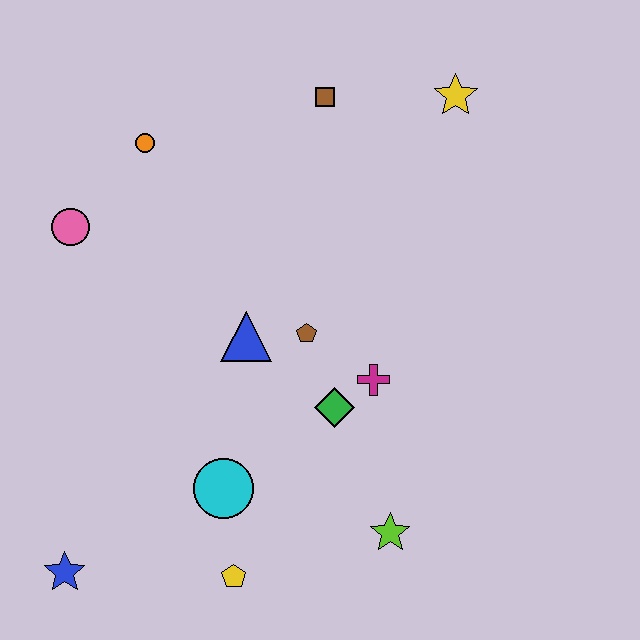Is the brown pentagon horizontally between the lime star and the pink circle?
Yes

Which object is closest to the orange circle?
The pink circle is closest to the orange circle.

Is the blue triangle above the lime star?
Yes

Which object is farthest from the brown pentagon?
The blue star is farthest from the brown pentagon.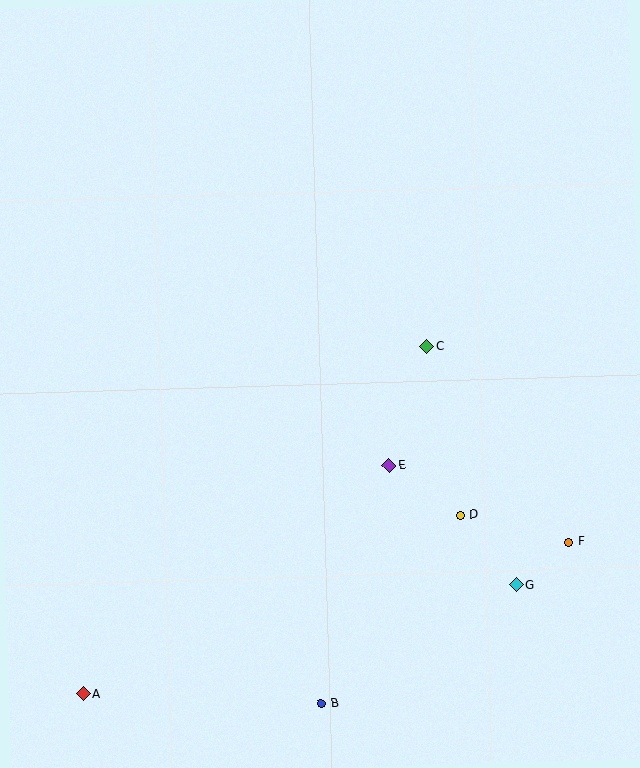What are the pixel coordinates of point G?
Point G is at (517, 585).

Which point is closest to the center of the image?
Point E at (389, 465) is closest to the center.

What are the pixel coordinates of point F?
Point F is at (569, 542).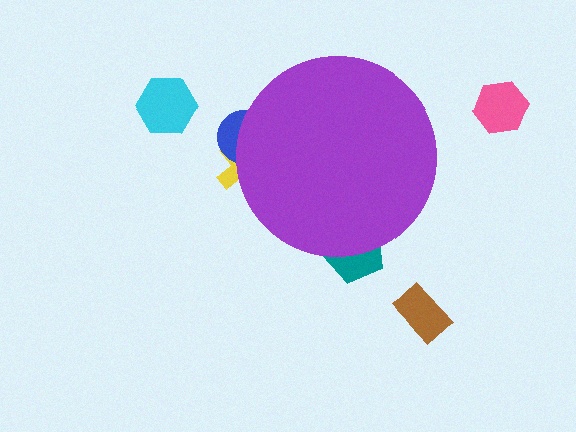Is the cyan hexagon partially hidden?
No, the cyan hexagon is fully visible.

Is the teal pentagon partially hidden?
Yes, the teal pentagon is partially hidden behind the purple circle.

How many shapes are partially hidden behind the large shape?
3 shapes are partially hidden.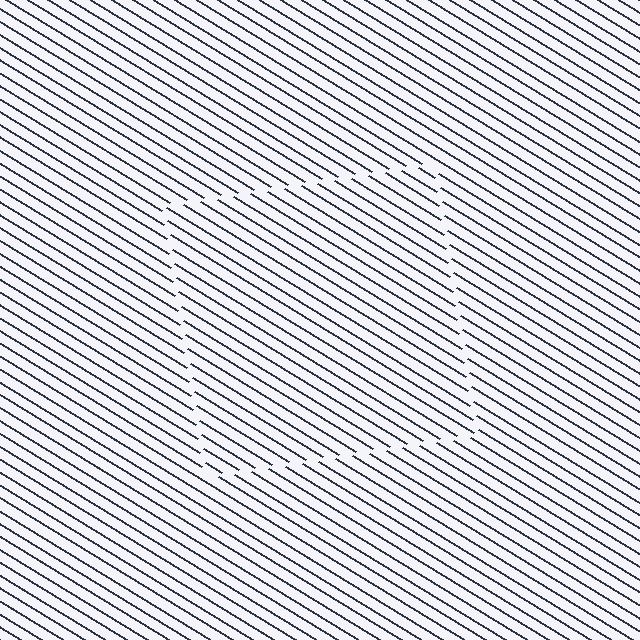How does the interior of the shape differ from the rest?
The interior of the shape contains the same grating, shifted by half a period — the contour is defined by the phase discontinuity where line-ends from the inner and outer gratings abut.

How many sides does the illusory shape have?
4 sides — the line-ends trace a square.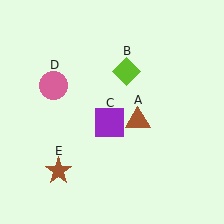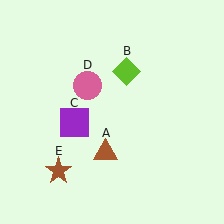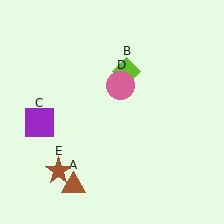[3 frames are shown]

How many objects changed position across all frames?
3 objects changed position: brown triangle (object A), purple square (object C), pink circle (object D).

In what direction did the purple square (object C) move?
The purple square (object C) moved left.